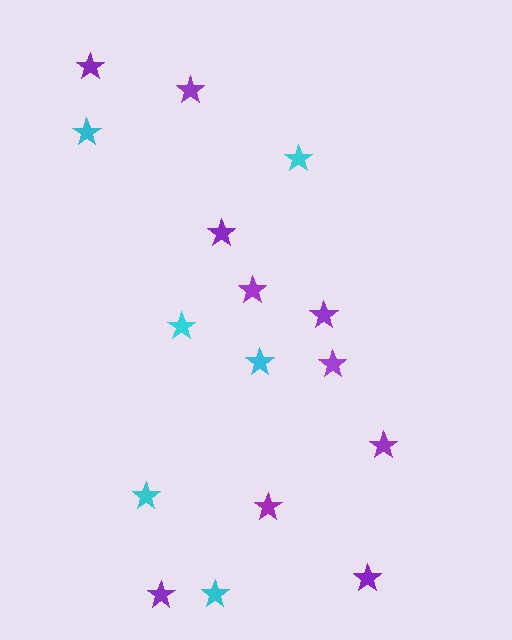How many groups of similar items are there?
There are 2 groups: one group of purple stars (10) and one group of cyan stars (6).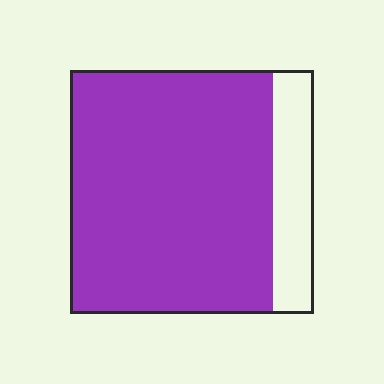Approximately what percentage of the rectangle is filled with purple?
Approximately 85%.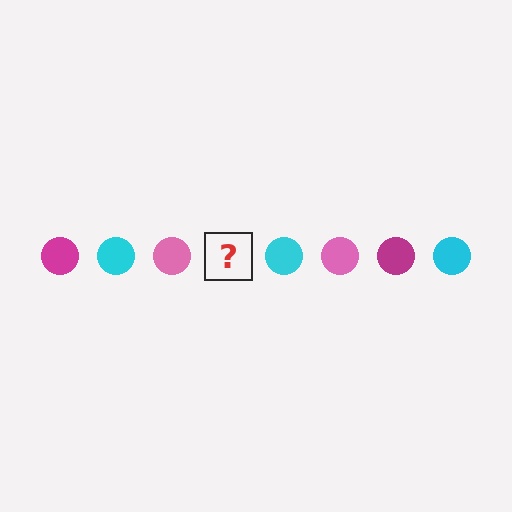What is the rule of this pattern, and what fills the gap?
The rule is that the pattern cycles through magenta, cyan, pink circles. The gap should be filled with a magenta circle.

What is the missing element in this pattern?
The missing element is a magenta circle.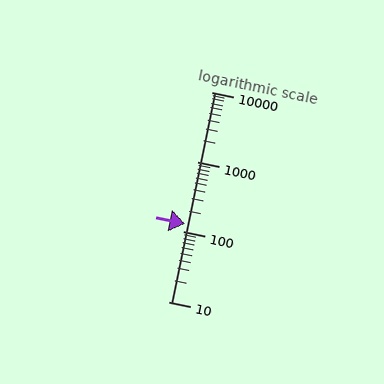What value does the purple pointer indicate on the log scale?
The pointer indicates approximately 130.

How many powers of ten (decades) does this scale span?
The scale spans 3 decades, from 10 to 10000.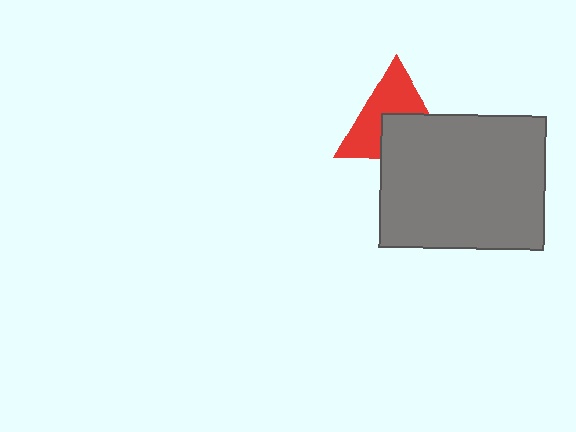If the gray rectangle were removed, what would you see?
You would see the complete red triangle.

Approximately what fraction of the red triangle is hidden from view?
Roughly 44% of the red triangle is hidden behind the gray rectangle.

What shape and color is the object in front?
The object in front is a gray rectangle.